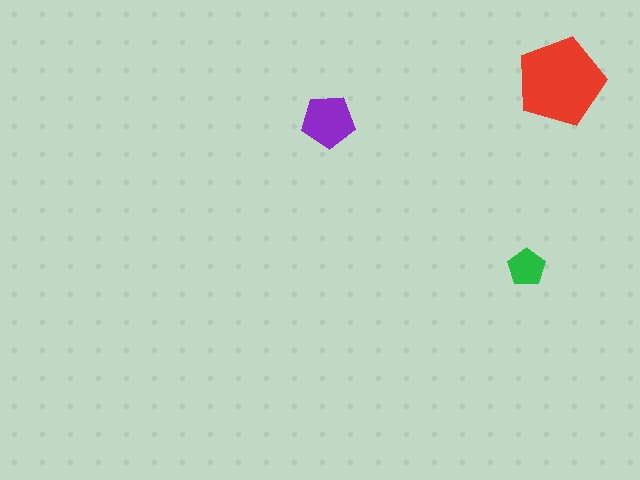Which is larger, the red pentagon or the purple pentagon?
The red one.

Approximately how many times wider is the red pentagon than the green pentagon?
About 2.5 times wider.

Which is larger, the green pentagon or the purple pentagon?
The purple one.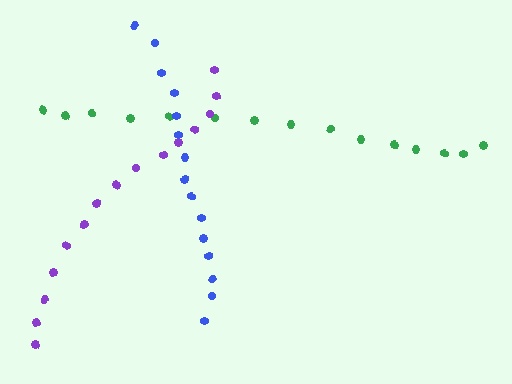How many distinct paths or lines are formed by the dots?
There are 3 distinct paths.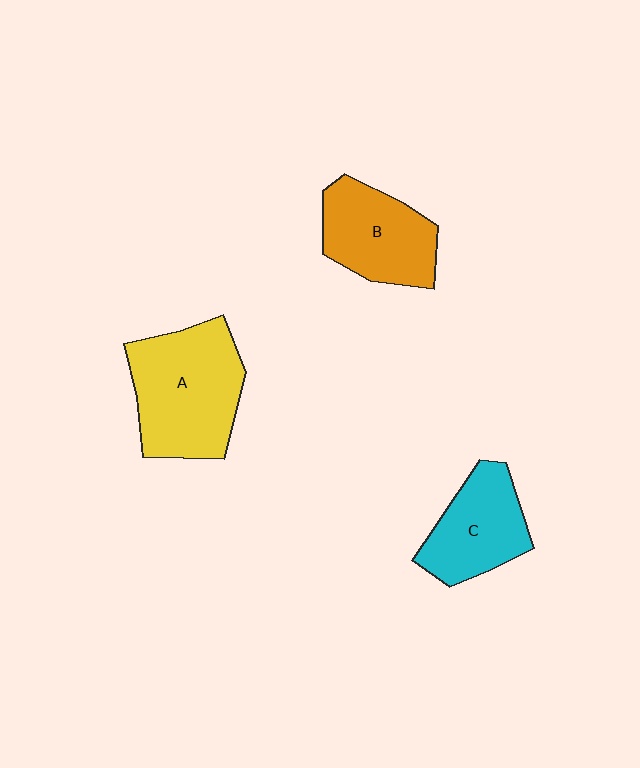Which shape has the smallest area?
Shape C (cyan).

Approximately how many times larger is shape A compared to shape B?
Approximately 1.4 times.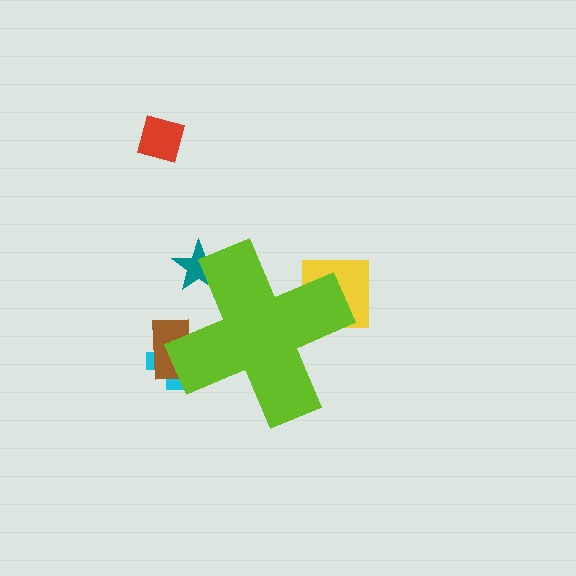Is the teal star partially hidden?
Yes, the teal star is partially hidden behind the lime cross.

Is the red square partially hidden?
No, the red square is fully visible.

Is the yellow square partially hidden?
Yes, the yellow square is partially hidden behind the lime cross.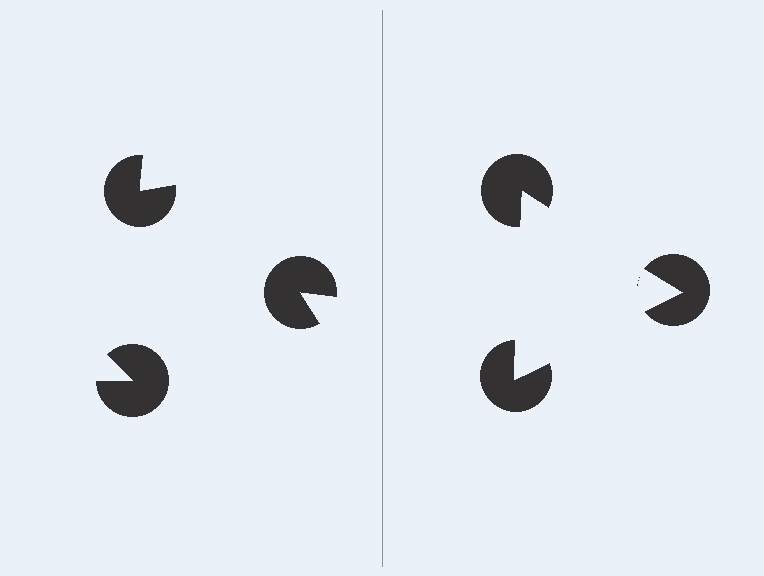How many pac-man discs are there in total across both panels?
6 — 3 on each side.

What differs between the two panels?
The pac-man discs are positioned identically on both sides; only the wedge orientations differ. On the right they align to a triangle; on the left they are misaligned.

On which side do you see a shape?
An illusory triangle appears on the right side. On the left side the wedge cuts are rotated, so no coherent shape forms.